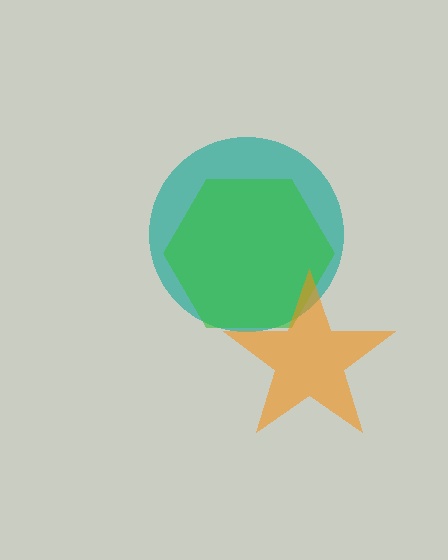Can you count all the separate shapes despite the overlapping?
Yes, there are 3 separate shapes.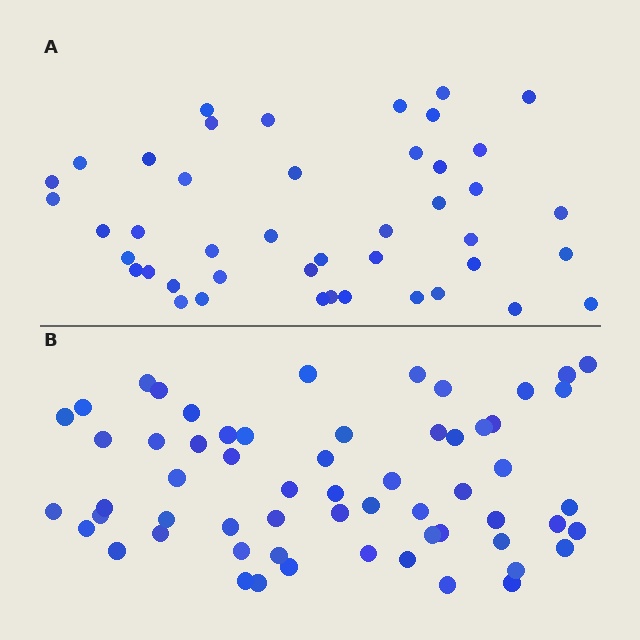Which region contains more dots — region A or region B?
Region B (the bottom region) has more dots.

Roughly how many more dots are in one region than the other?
Region B has approximately 15 more dots than region A.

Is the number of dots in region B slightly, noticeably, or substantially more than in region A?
Region B has noticeably more, but not dramatically so. The ratio is roughly 1.4 to 1.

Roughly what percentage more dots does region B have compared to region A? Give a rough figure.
About 35% more.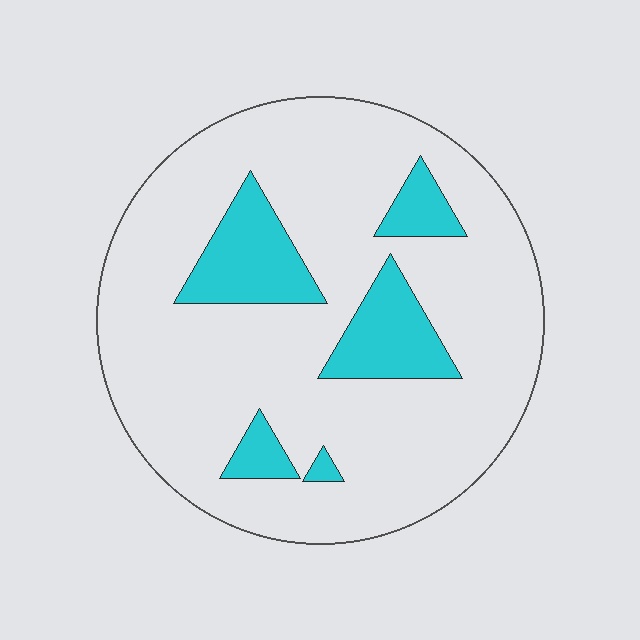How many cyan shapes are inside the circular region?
5.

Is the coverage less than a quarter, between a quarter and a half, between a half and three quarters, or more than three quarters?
Less than a quarter.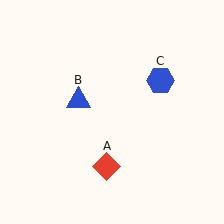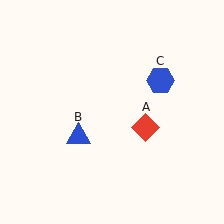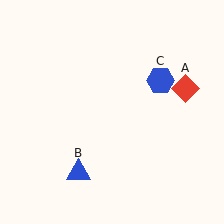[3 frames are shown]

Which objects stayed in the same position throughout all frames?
Blue hexagon (object C) remained stationary.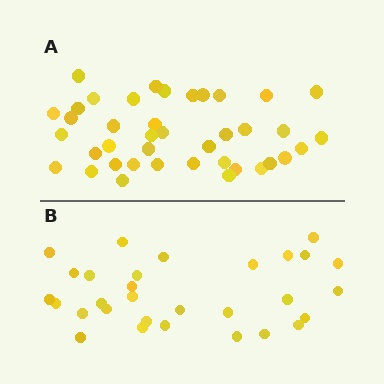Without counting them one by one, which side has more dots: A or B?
Region A (the top region) has more dots.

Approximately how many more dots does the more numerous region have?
Region A has roughly 10 or so more dots than region B.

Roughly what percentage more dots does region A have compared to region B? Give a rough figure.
About 35% more.